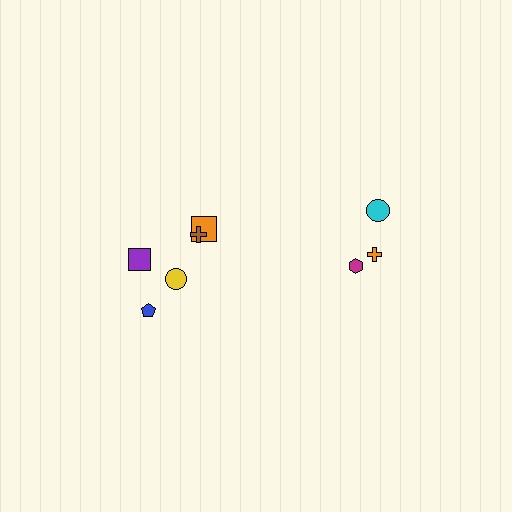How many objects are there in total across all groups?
There are 8 objects.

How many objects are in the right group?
There are 3 objects.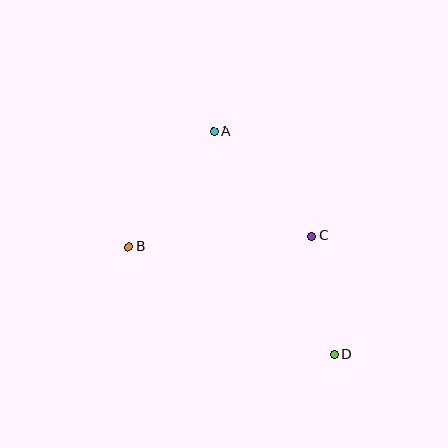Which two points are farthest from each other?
Points A and D are farthest from each other.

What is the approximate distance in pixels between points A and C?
The distance between A and C is approximately 143 pixels.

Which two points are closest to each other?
Points C and D are closest to each other.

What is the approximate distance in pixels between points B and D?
The distance between B and D is approximately 232 pixels.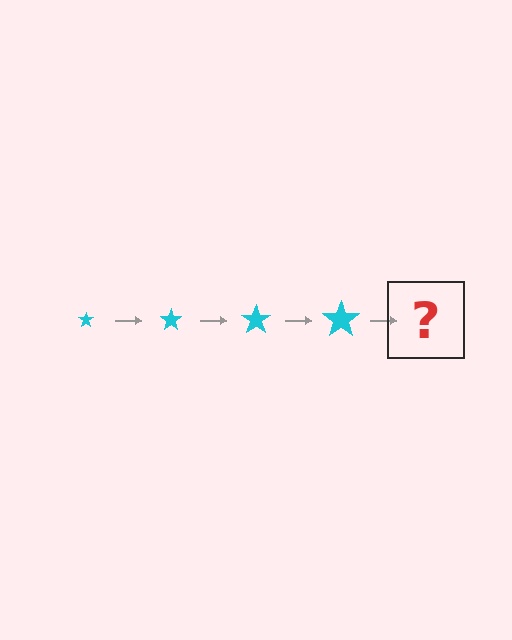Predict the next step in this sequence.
The next step is a cyan star, larger than the previous one.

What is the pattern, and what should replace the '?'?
The pattern is that the star gets progressively larger each step. The '?' should be a cyan star, larger than the previous one.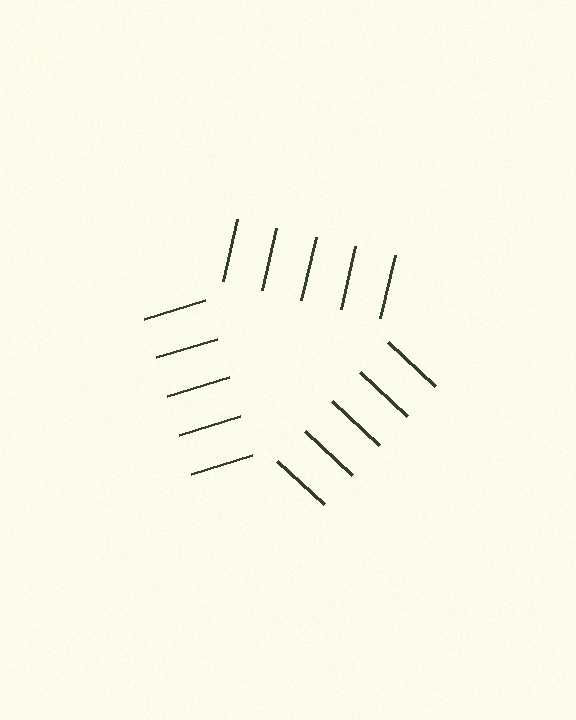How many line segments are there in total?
15 — 5 along each of the 3 edges.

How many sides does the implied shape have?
3 sides — the line-ends trace a triangle.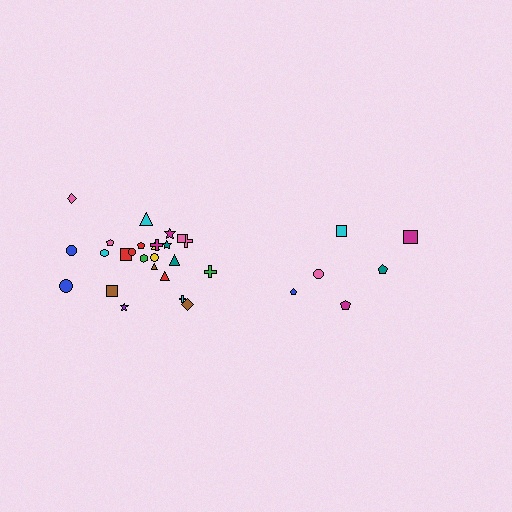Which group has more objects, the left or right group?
The left group.